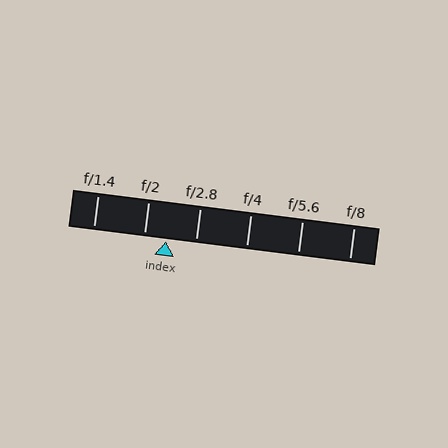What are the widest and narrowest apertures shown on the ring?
The widest aperture shown is f/1.4 and the narrowest is f/8.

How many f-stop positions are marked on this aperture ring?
There are 6 f-stop positions marked.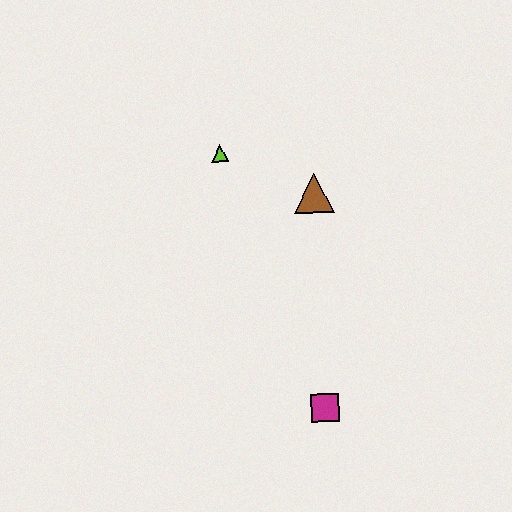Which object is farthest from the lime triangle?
The magenta square is farthest from the lime triangle.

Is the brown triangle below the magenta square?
No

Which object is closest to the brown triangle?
The lime triangle is closest to the brown triangle.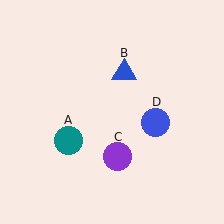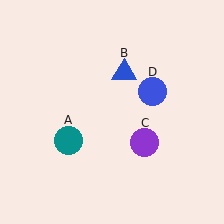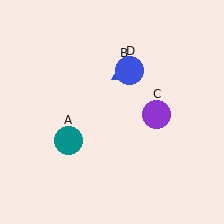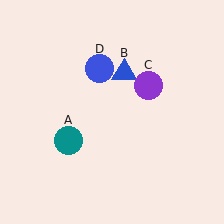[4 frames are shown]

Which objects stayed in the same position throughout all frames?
Teal circle (object A) and blue triangle (object B) remained stationary.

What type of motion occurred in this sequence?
The purple circle (object C), blue circle (object D) rotated counterclockwise around the center of the scene.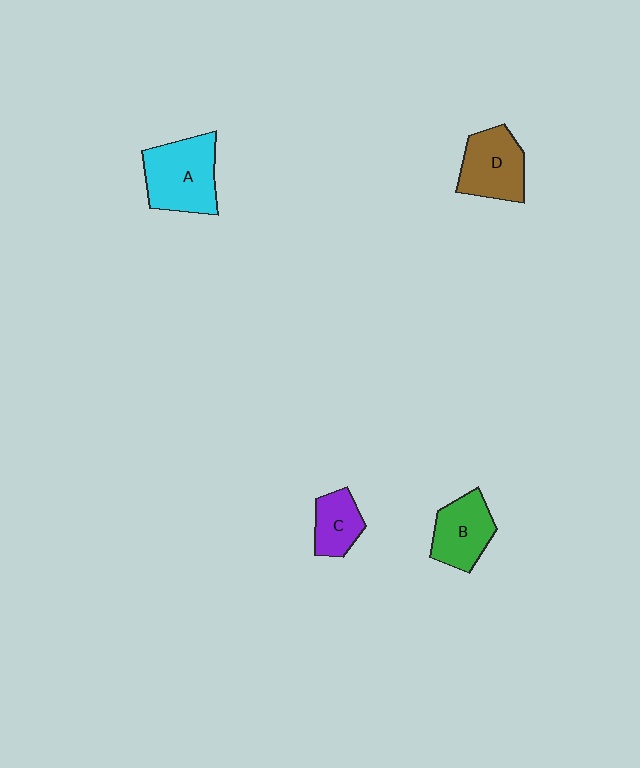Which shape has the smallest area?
Shape C (purple).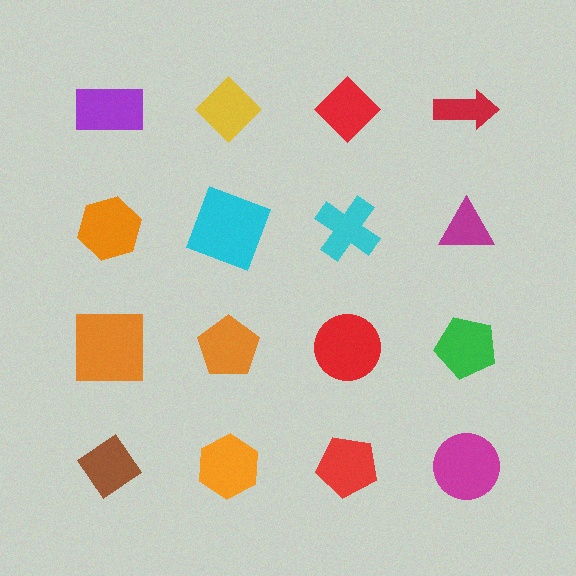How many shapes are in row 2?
4 shapes.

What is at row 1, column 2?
A yellow diamond.